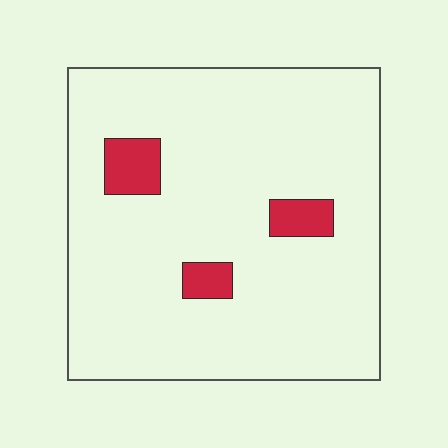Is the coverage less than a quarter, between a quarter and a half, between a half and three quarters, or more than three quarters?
Less than a quarter.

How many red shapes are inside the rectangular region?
3.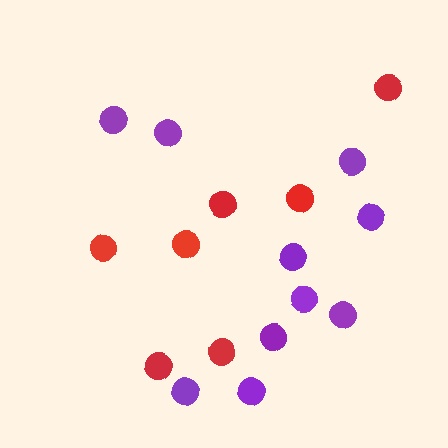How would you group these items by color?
There are 2 groups: one group of red circles (7) and one group of purple circles (10).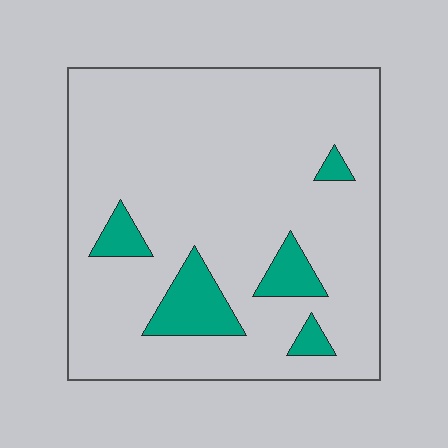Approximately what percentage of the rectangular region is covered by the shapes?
Approximately 10%.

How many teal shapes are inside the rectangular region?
5.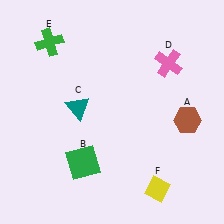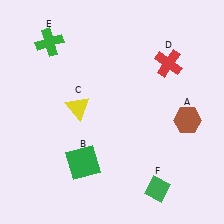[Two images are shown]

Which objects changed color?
C changed from teal to yellow. D changed from pink to red. F changed from yellow to green.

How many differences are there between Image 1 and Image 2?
There are 3 differences between the two images.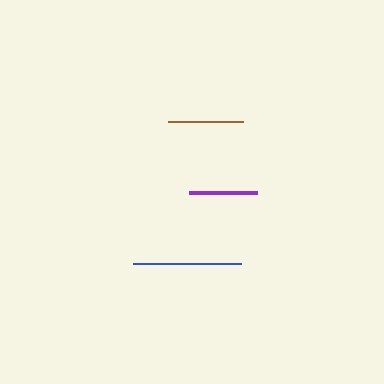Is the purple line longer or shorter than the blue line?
The blue line is longer than the purple line.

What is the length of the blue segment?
The blue segment is approximately 108 pixels long.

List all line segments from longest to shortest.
From longest to shortest: blue, brown, purple.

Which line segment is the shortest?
The purple line is the shortest at approximately 68 pixels.